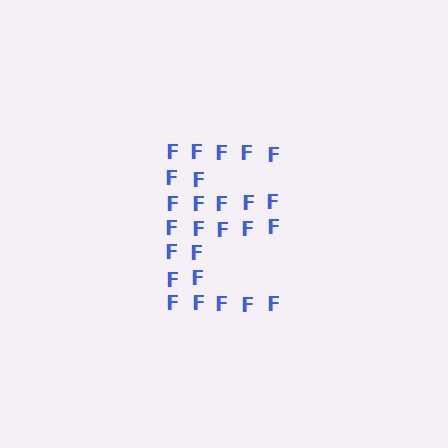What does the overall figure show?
The overall figure shows the letter E.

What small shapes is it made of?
It is made of small letter F's.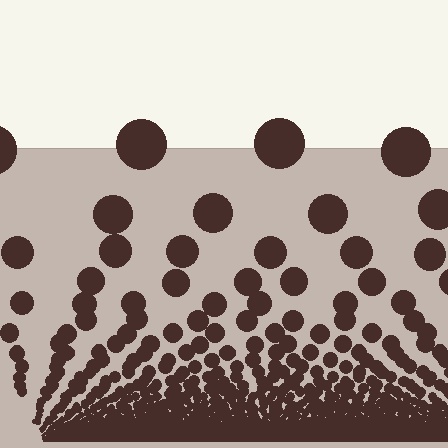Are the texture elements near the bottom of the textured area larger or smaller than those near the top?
Smaller. The gradient is inverted — elements near the bottom are smaller and denser.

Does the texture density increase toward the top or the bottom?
Density increases toward the bottom.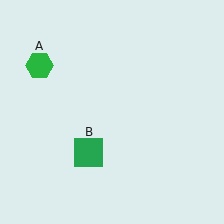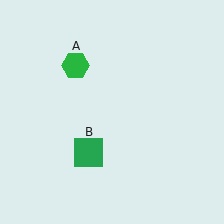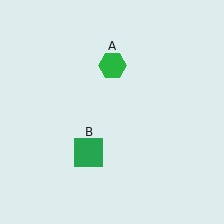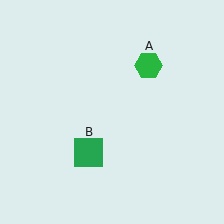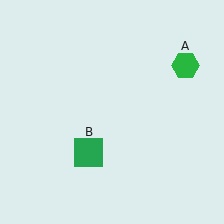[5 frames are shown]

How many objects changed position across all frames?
1 object changed position: green hexagon (object A).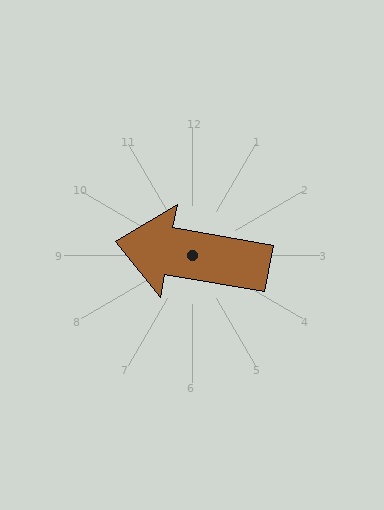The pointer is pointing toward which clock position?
Roughly 9 o'clock.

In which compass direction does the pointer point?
West.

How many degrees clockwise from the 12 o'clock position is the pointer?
Approximately 280 degrees.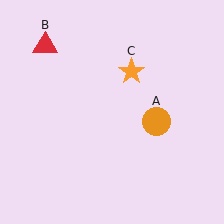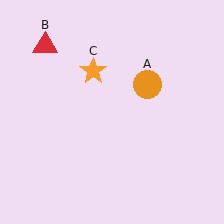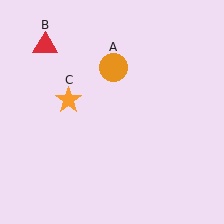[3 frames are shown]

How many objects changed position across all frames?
2 objects changed position: orange circle (object A), orange star (object C).